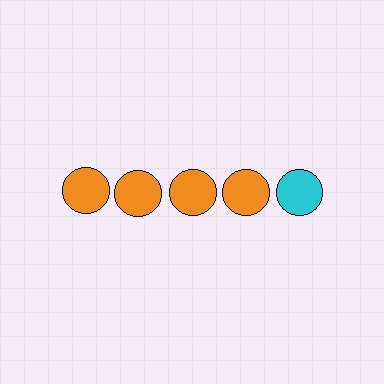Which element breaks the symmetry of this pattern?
The cyan circle in the top row, rightmost column breaks the symmetry. All other shapes are orange circles.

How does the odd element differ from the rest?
It has a different color: cyan instead of orange.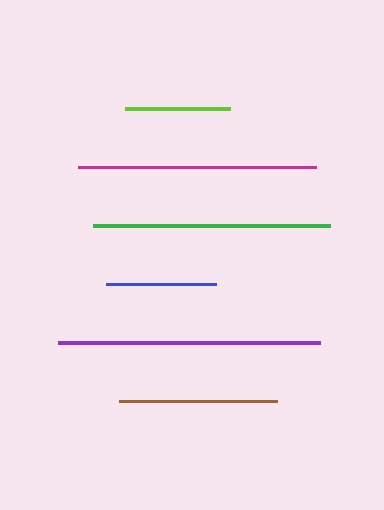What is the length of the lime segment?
The lime segment is approximately 105 pixels long.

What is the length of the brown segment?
The brown segment is approximately 158 pixels long.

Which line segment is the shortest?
The lime line is the shortest at approximately 105 pixels.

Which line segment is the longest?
The purple line is the longest at approximately 262 pixels.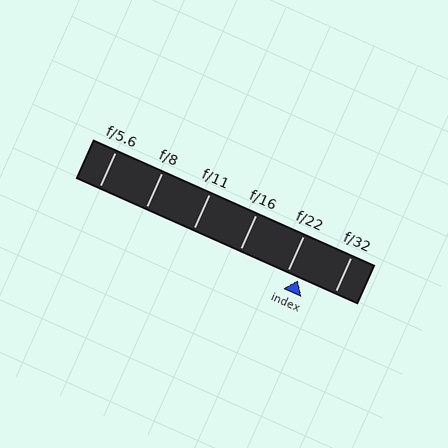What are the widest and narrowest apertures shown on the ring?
The widest aperture shown is f/5.6 and the narrowest is f/32.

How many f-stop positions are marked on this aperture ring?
There are 6 f-stop positions marked.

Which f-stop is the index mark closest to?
The index mark is closest to f/22.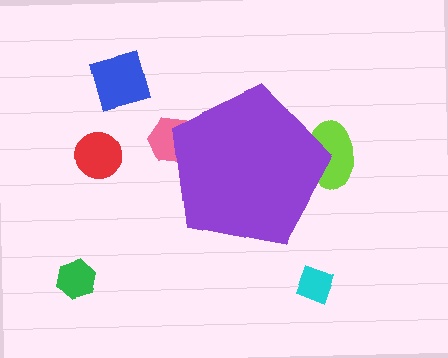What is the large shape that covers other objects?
A purple pentagon.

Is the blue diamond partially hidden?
No, the blue diamond is fully visible.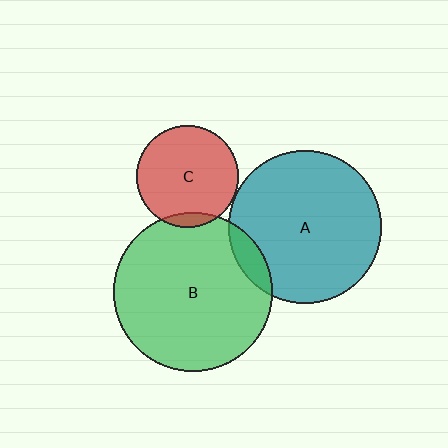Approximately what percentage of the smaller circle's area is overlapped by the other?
Approximately 5%.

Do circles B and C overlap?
Yes.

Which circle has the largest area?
Circle B (green).